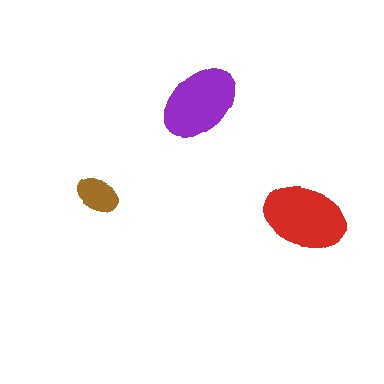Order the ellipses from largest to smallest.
the red one, the purple one, the brown one.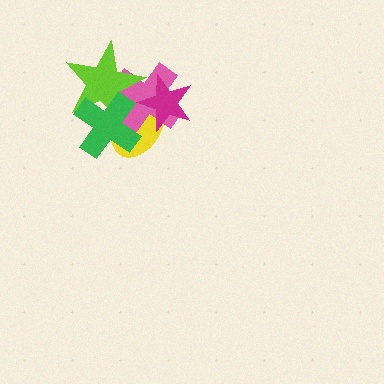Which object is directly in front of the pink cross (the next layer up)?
The magenta star is directly in front of the pink cross.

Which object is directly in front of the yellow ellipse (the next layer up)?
The pink cross is directly in front of the yellow ellipse.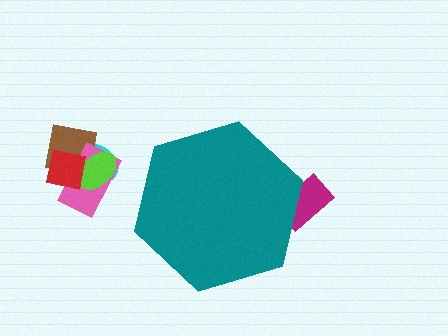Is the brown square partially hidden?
No, the brown square is fully visible.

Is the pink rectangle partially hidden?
No, the pink rectangle is fully visible.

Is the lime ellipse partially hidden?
No, the lime ellipse is fully visible.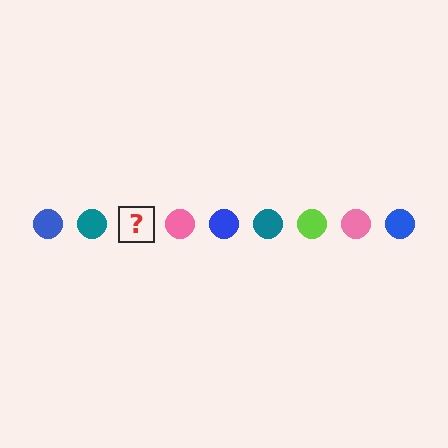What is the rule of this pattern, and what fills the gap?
The rule is that the pattern cycles through blue, teal, lime, pink circles. The gap should be filled with a lime circle.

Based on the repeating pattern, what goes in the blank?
The blank should be a lime circle.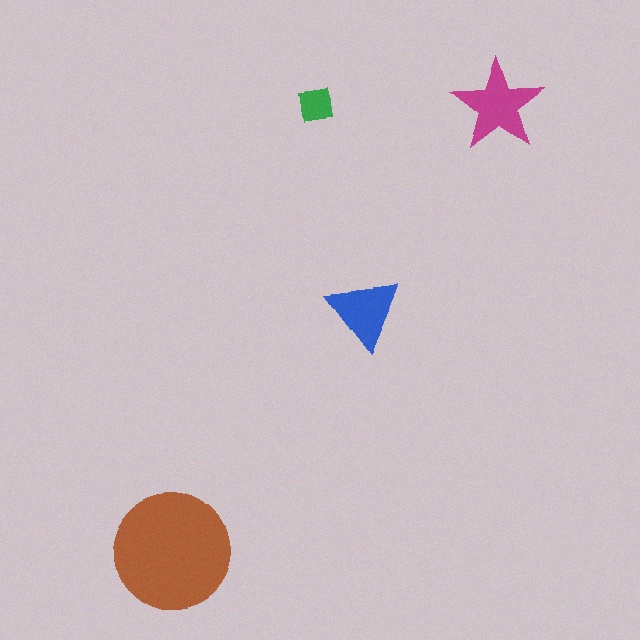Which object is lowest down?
The brown circle is bottommost.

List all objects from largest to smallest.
The brown circle, the magenta star, the blue triangle, the green square.